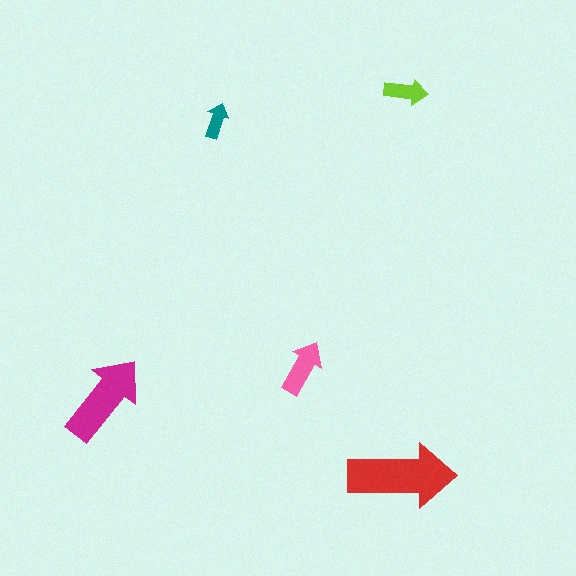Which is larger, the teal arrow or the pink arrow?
The pink one.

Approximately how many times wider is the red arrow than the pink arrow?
About 2 times wider.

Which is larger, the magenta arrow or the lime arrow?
The magenta one.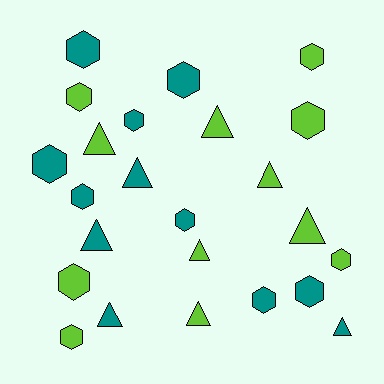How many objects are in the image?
There are 24 objects.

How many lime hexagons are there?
There are 6 lime hexagons.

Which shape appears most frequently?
Hexagon, with 14 objects.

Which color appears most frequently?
Lime, with 12 objects.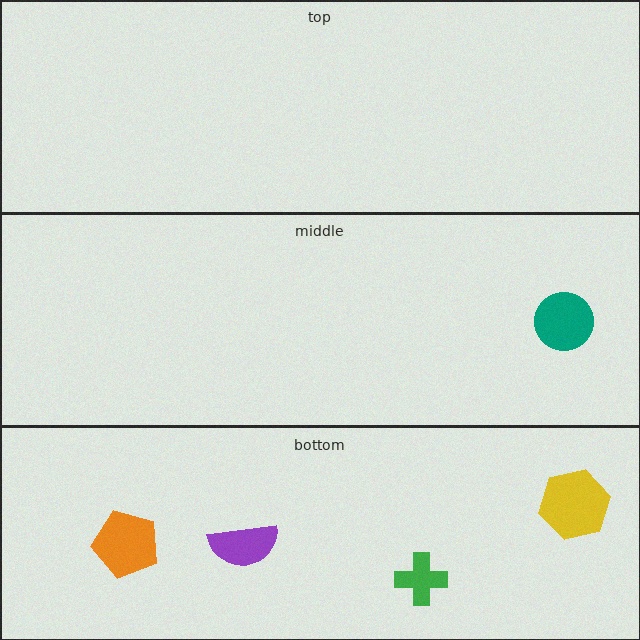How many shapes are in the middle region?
1.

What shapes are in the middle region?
The teal circle.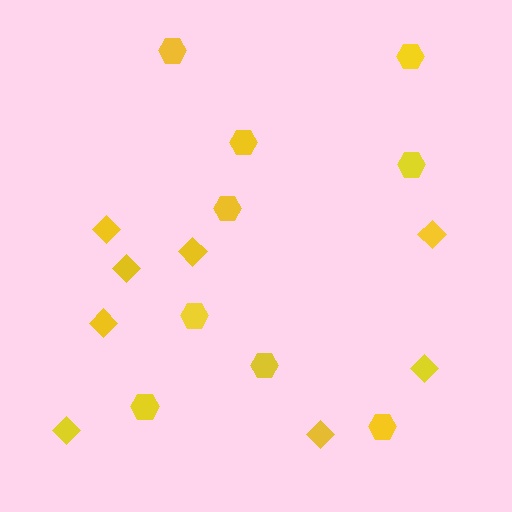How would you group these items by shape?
There are 2 groups: one group of hexagons (9) and one group of diamonds (8).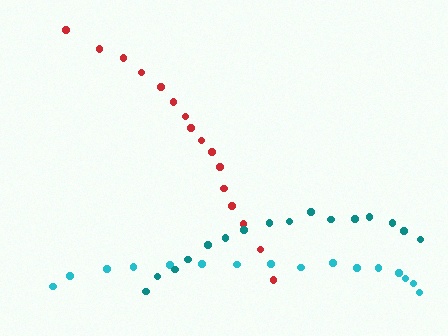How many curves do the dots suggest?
There are 3 distinct paths.